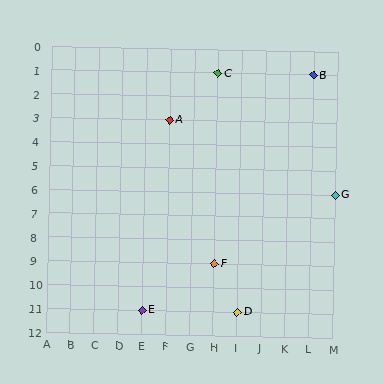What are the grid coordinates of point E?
Point E is at grid coordinates (E, 11).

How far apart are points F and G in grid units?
Points F and G are 5 columns and 3 rows apart (about 5.8 grid units diagonally).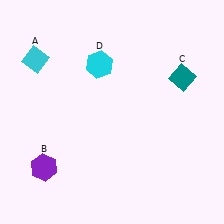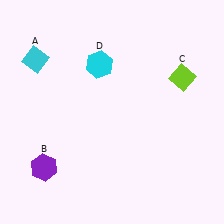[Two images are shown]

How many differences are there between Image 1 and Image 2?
There is 1 difference between the two images.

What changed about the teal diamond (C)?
In Image 1, C is teal. In Image 2, it changed to lime.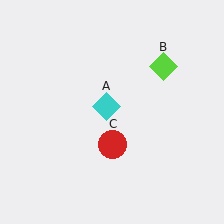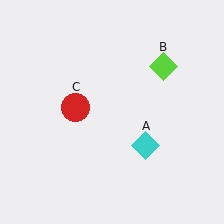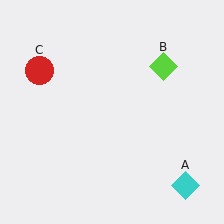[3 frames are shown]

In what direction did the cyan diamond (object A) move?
The cyan diamond (object A) moved down and to the right.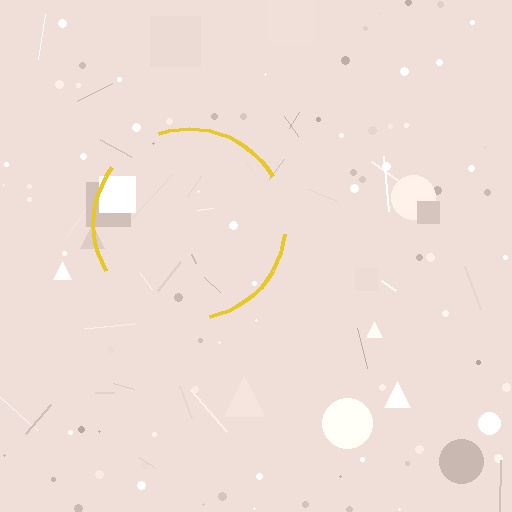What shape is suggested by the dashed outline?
The dashed outline suggests a circle.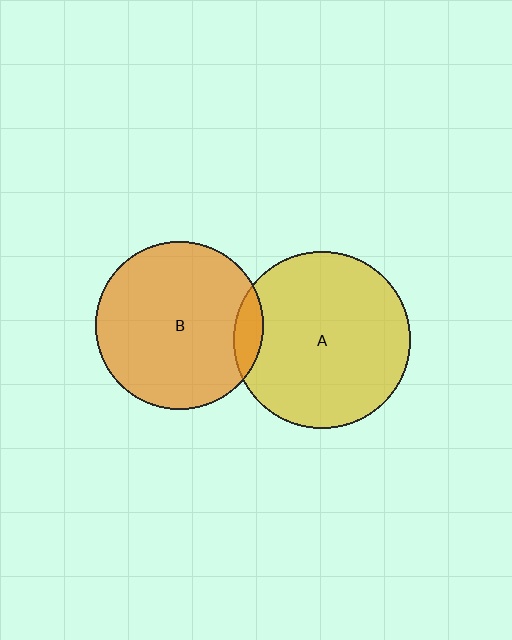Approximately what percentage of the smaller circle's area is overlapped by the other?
Approximately 10%.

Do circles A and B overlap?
Yes.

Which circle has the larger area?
Circle A (yellow).